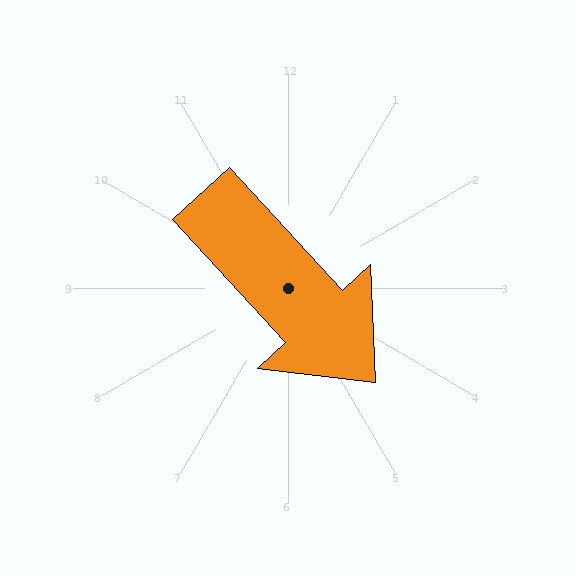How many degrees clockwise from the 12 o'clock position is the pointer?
Approximately 137 degrees.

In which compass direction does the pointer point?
Southeast.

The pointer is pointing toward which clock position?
Roughly 5 o'clock.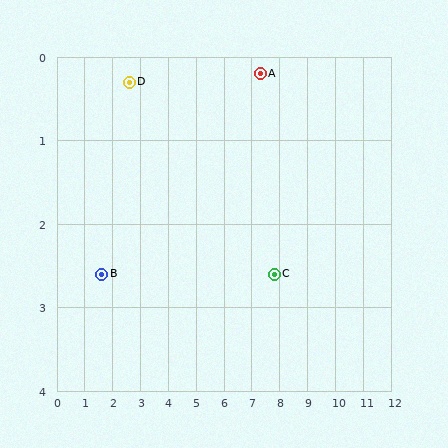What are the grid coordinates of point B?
Point B is at approximately (1.6, 2.6).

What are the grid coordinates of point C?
Point C is at approximately (7.8, 2.6).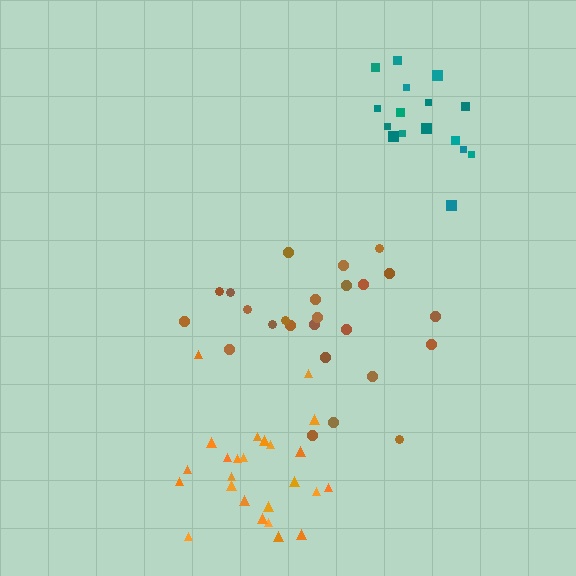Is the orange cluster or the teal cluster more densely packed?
Orange.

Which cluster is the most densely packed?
Orange.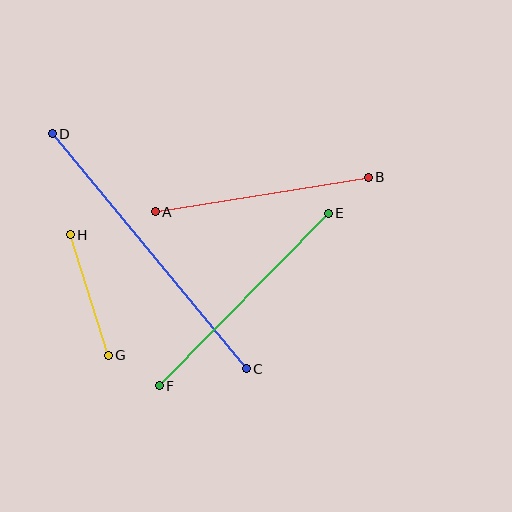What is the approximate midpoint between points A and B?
The midpoint is at approximately (262, 195) pixels.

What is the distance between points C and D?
The distance is approximately 304 pixels.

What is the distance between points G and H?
The distance is approximately 126 pixels.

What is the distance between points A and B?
The distance is approximately 216 pixels.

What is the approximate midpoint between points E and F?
The midpoint is at approximately (244, 299) pixels.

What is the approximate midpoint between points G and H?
The midpoint is at approximately (89, 295) pixels.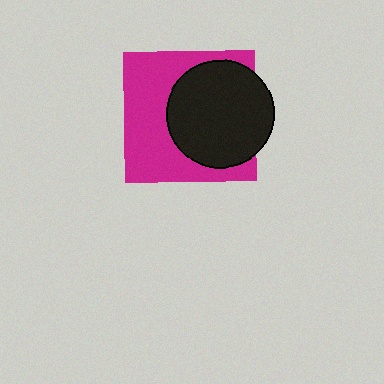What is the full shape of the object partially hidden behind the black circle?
The partially hidden object is a magenta square.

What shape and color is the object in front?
The object in front is a black circle.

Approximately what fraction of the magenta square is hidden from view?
Roughly 48% of the magenta square is hidden behind the black circle.